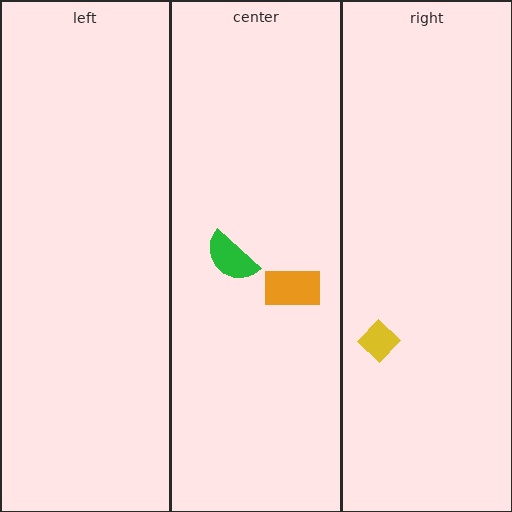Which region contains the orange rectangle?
The center region.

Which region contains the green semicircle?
The center region.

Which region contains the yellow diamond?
The right region.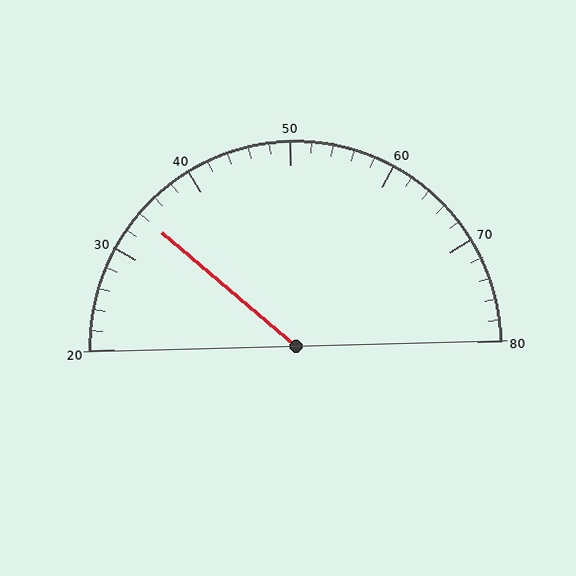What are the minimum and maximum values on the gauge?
The gauge ranges from 20 to 80.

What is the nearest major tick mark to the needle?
The nearest major tick mark is 30.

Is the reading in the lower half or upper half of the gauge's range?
The reading is in the lower half of the range (20 to 80).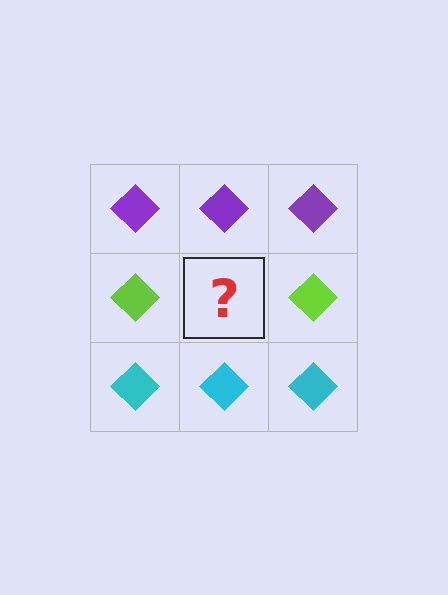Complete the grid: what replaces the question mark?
The question mark should be replaced with a lime diamond.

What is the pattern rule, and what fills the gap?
The rule is that each row has a consistent color. The gap should be filled with a lime diamond.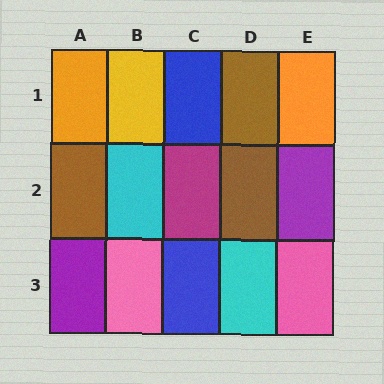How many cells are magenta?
1 cell is magenta.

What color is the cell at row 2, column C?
Magenta.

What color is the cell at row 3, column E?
Pink.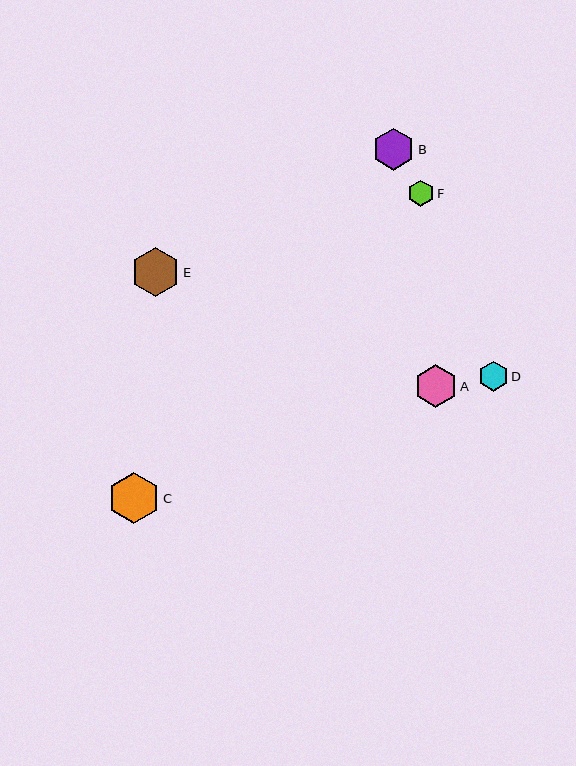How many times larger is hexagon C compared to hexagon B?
Hexagon C is approximately 1.2 times the size of hexagon B.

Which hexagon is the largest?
Hexagon C is the largest with a size of approximately 51 pixels.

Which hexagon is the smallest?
Hexagon F is the smallest with a size of approximately 26 pixels.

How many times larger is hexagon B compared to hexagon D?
Hexagon B is approximately 1.4 times the size of hexagon D.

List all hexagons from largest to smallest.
From largest to smallest: C, E, A, B, D, F.